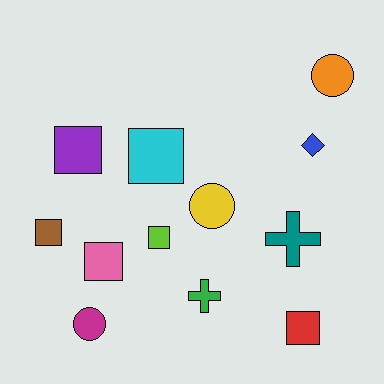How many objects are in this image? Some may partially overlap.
There are 12 objects.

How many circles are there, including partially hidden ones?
There are 3 circles.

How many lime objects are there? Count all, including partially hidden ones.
There is 1 lime object.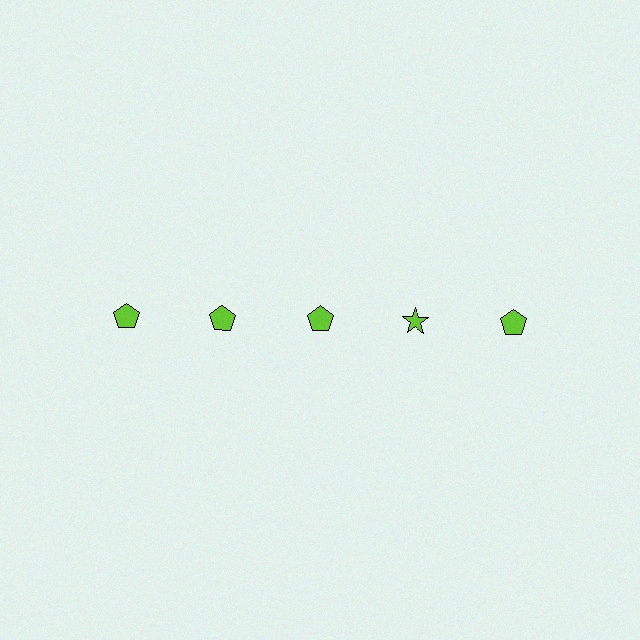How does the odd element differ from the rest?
It has a different shape: star instead of pentagon.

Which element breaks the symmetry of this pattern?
The lime star in the top row, second from right column breaks the symmetry. All other shapes are lime pentagons.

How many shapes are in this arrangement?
There are 5 shapes arranged in a grid pattern.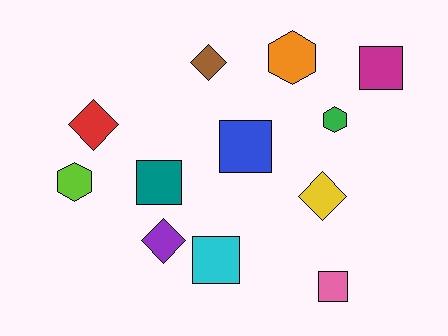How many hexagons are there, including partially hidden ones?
There are 3 hexagons.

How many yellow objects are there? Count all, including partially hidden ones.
There is 1 yellow object.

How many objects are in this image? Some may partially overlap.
There are 12 objects.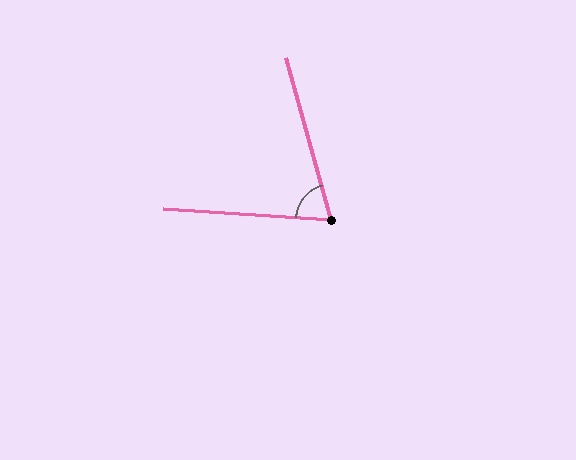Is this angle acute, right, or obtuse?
It is acute.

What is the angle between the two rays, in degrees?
Approximately 71 degrees.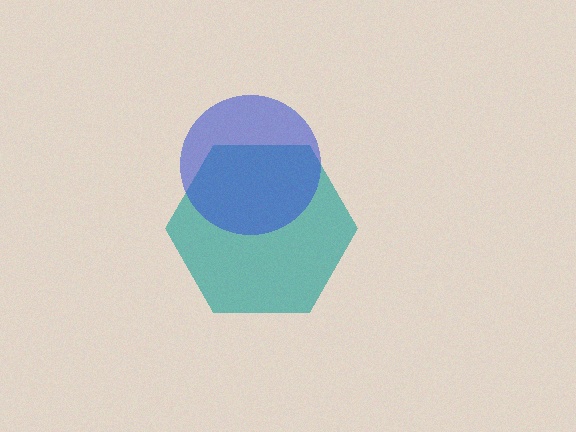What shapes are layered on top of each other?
The layered shapes are: a teal hexagon, a blue circle.